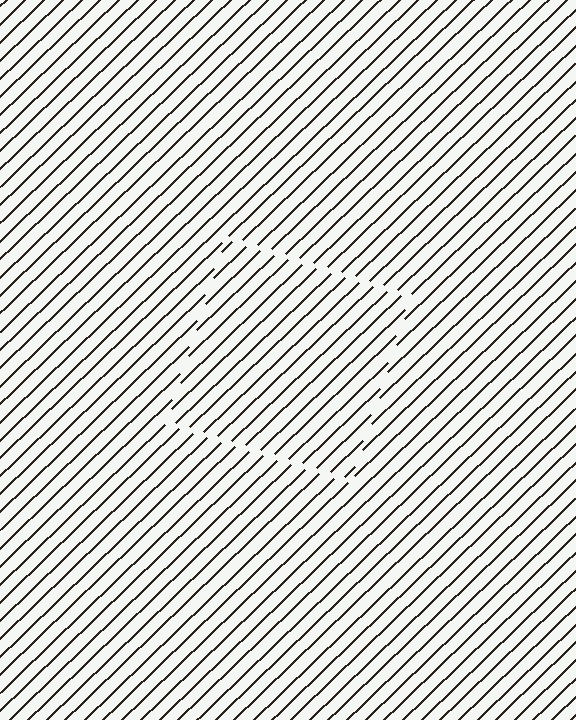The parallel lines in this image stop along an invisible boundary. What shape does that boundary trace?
An illusory square. The interior of the shape contains the same grating, shifted by half a period — the contour is defined by the phase discontinuity where line-ends from the inner and outer gratings abut.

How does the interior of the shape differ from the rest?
The interior of the shape contains the same grating, shifted by half a period — the contour is defined by the phase discontinuity where line-ends from the inner and outer gratings abut.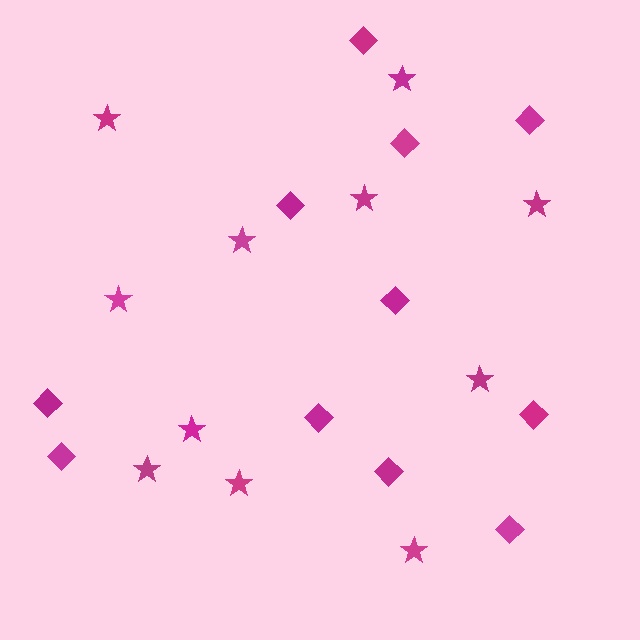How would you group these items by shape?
There are 2 groups: one group of stars (11) and one group of diamonds (11).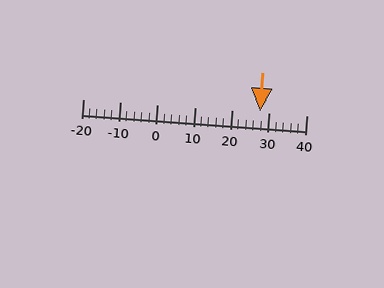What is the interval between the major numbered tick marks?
The major tick marks are spaced 10 units apart.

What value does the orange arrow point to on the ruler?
The orange arrow points to approximately 28.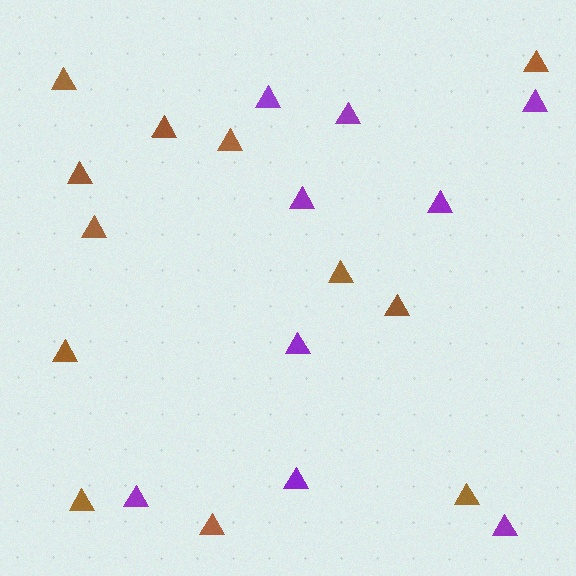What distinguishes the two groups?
There are 2 groups: one group of brown triangles (12) and one group of purple triangles (9).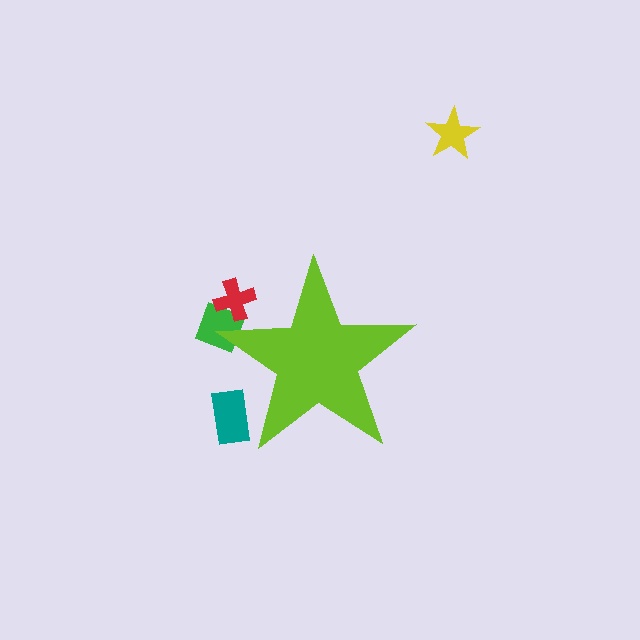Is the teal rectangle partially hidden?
Yes, the teal rectangle is partially hidden behind the lime star.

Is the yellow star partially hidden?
No, the yellow star is fully visible.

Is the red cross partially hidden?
Yes, the red cross is partially hidden behind the lime star.